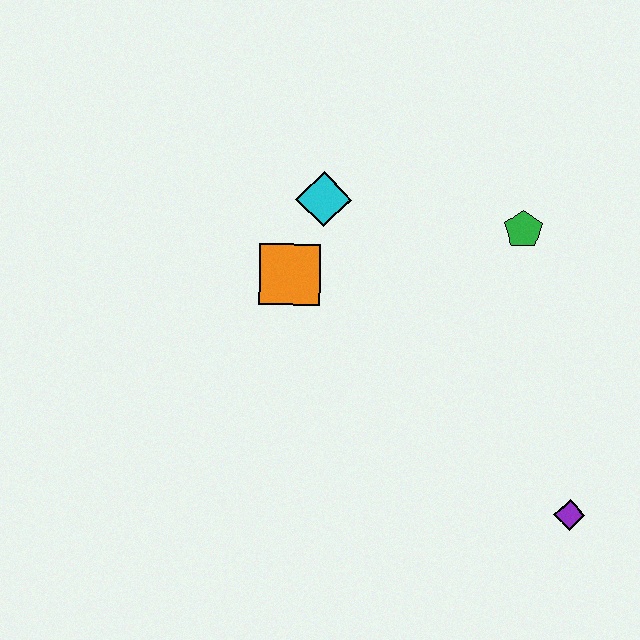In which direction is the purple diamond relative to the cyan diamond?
The purple diamond is below the cyan diamond.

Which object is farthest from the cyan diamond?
The purple diamond is farthest from the cyan diamond.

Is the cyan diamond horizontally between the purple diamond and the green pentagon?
No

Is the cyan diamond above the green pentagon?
Yes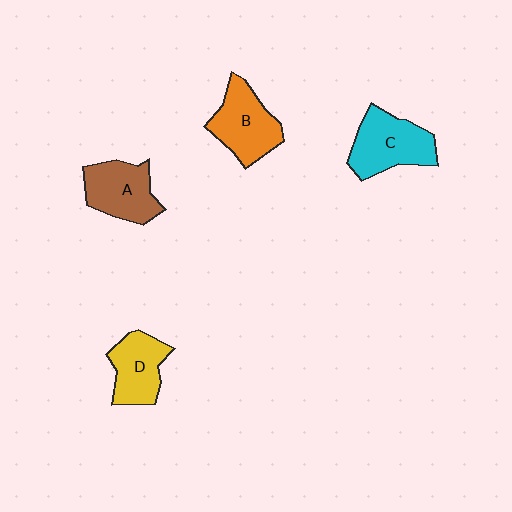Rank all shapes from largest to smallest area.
From largest to smallest: C (cyan), B (orange), A (brown), D (yellow).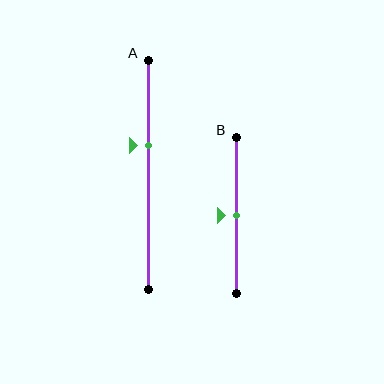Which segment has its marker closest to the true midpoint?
Segment B has its marker closest to the true midpoint.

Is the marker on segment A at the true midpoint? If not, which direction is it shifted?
No, the marker on segment A is shifted upward by about 13% of the segment length.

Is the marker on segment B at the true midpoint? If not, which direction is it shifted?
Yes, the marker on segment B is at the true midpoint.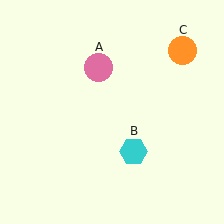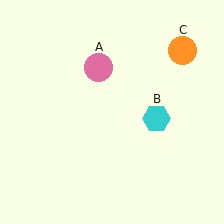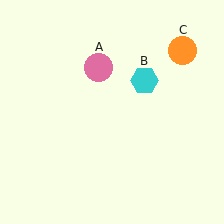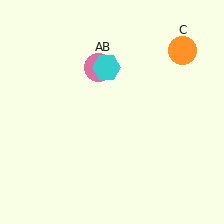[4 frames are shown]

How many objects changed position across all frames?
1 object changed position: cyan hexagon (object B).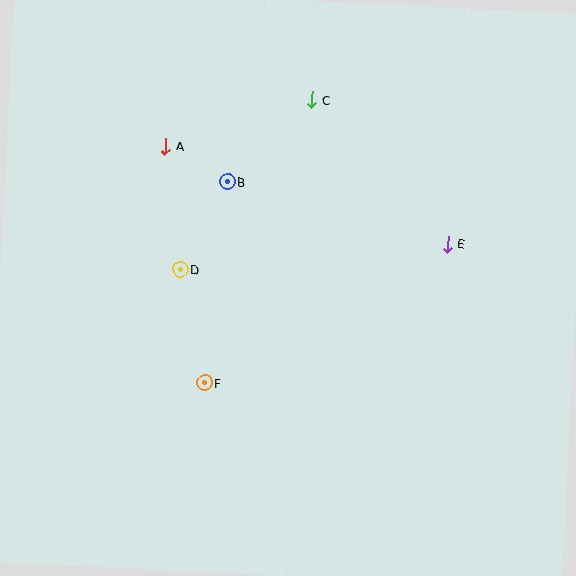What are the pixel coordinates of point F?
Point F is at (204, 383).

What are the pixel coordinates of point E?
Point E is at (448, 244).